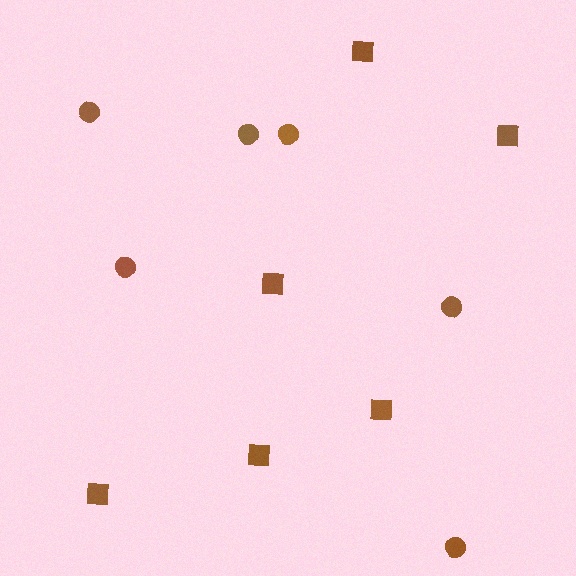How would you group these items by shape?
There are 2 groups: one group of squares (6) and one group of circles (6).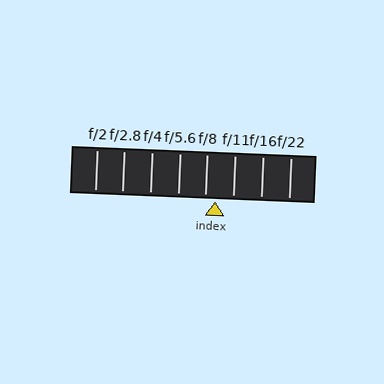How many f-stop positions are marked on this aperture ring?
There are 8 f-stop positions marked.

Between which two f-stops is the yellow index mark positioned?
The index mark is between f/8 and f/11.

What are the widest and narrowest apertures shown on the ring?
The widest aperture shown is f/2 and the narrowest is f/22.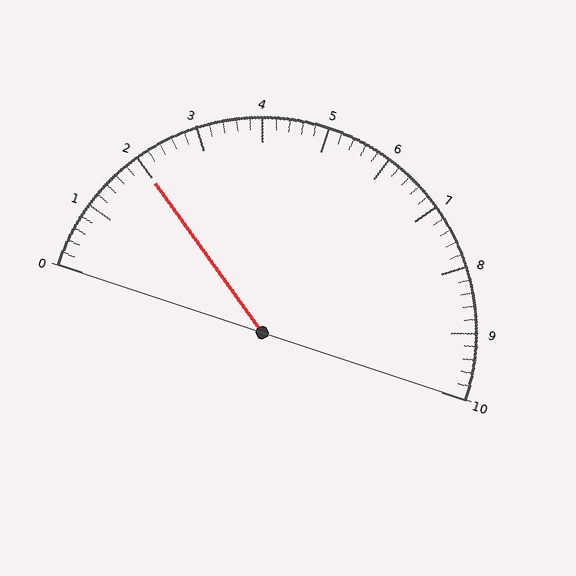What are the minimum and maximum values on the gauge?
The gauge ranges from 0 to 10.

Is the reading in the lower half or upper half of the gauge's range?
The reading is in the lower half of the range (0 to 10).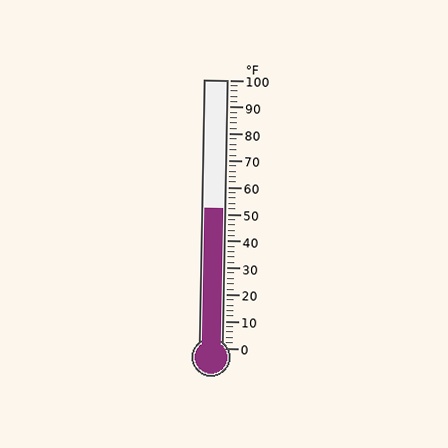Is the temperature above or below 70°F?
The temperature is below 70°F.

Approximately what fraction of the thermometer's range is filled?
The thermometer is filled to approximately 50% of its range.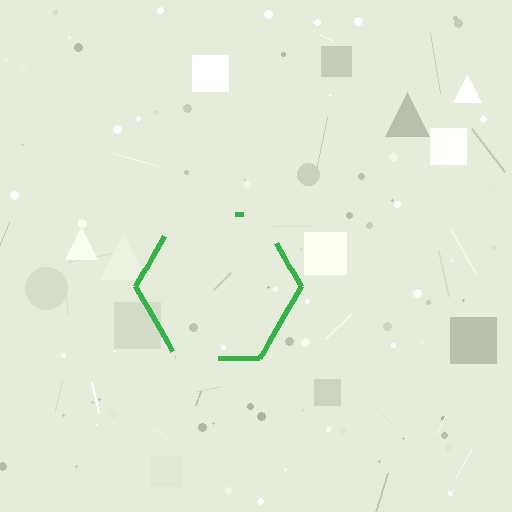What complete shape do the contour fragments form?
The contour fragments form a hexagon.